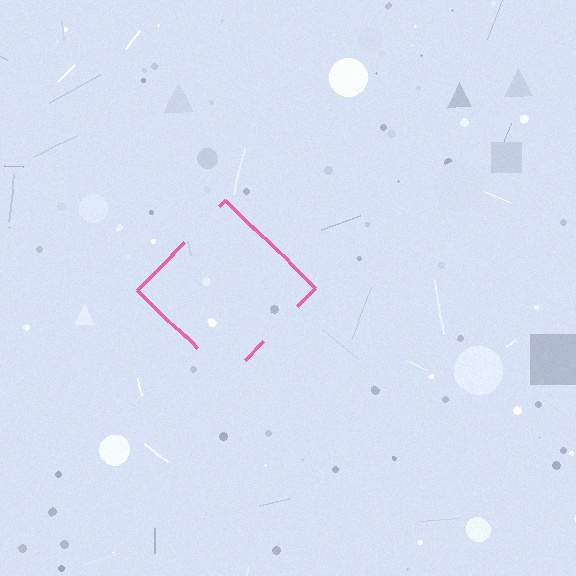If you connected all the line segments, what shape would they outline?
They would outline a diamond.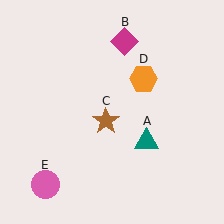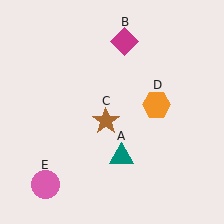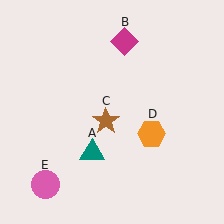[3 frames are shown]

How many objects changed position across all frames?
2 objects changed position: teal triangle (object A), orange hexagon (object D).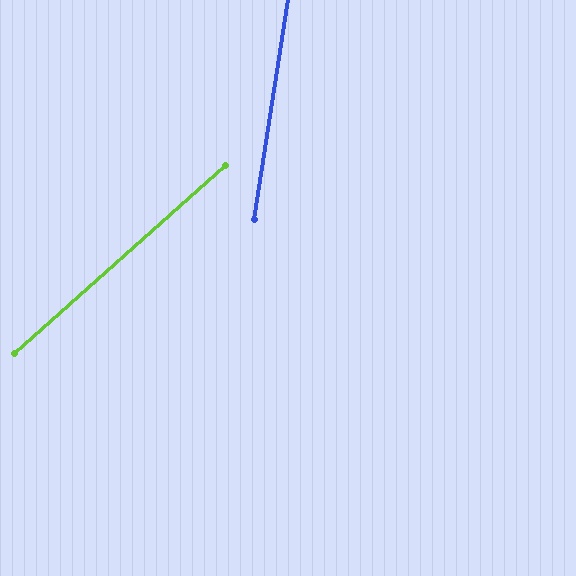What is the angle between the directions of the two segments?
Approximately 40 degrees.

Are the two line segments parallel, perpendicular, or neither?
Neither parallel nor perpendicular — they differ by about 40°.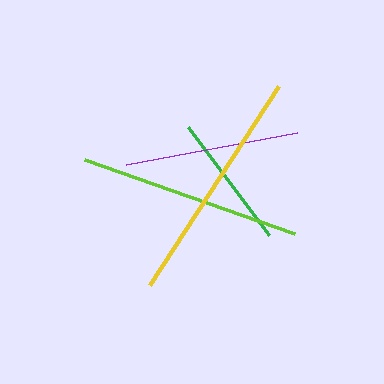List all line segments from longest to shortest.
From longest to shortest: yellow, lime, purple, green.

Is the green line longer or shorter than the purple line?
The purple line is longer than the green line.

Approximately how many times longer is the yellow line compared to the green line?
The yellow line is approximately 1.8 times the length of the green line.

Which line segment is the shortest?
The green line is the shortest at approximately 135 pixels.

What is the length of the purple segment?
The purple segment is approximately 174 pixels long.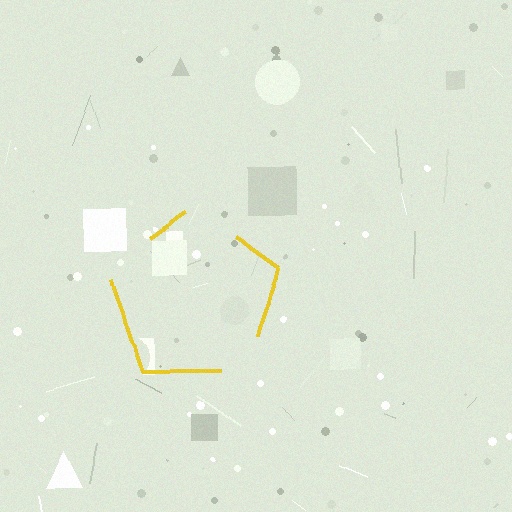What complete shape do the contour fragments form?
The contour fragments form a pentagon.